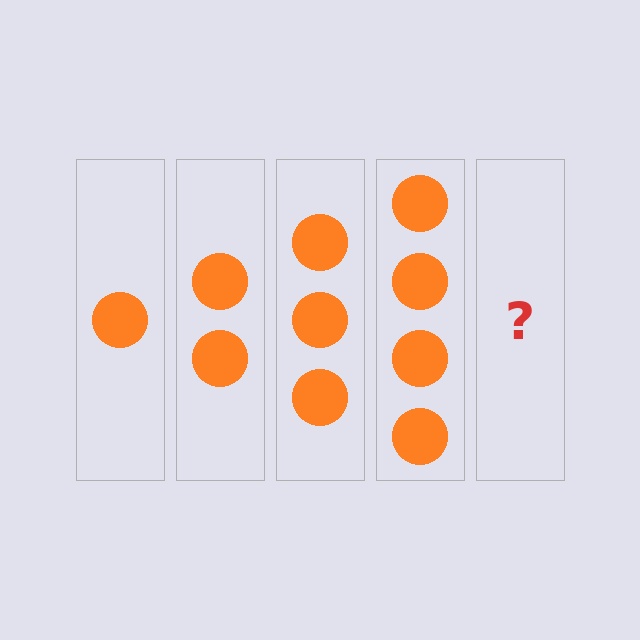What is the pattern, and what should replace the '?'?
The pattern is that each step adds one more circle. The '?' should be 5 circles.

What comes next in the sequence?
The next element should be 5 circles.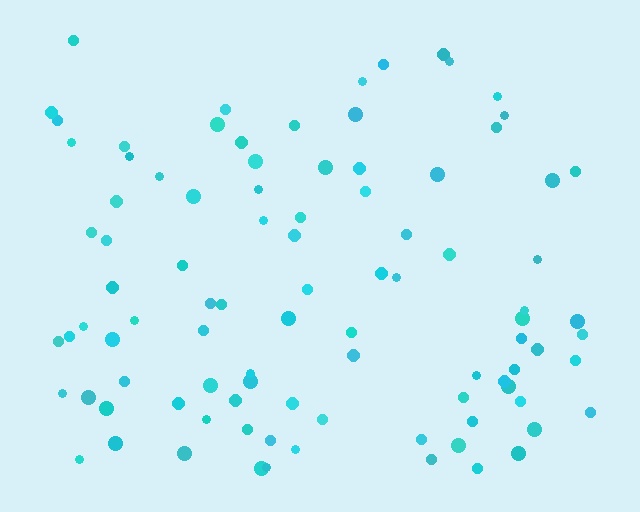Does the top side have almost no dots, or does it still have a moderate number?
Still a moderate number, just noticeably fewer than the bottom.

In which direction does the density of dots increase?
From top to bottom, with the bottom side densest.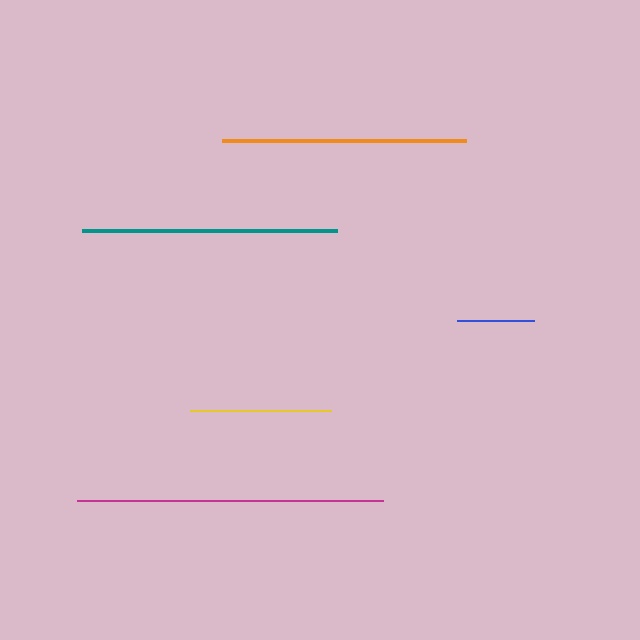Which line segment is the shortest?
The blue line is the shortest at approximately 76 pixels.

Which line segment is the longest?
The magenta line is the longest at approximately 306 pixels.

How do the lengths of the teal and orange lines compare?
The teal and orange lines are approximately the same length.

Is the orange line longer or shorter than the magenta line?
The magenta line is longer than the orange line.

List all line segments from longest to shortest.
From longest to shortest: magenta, teal, orange, yellow, blue.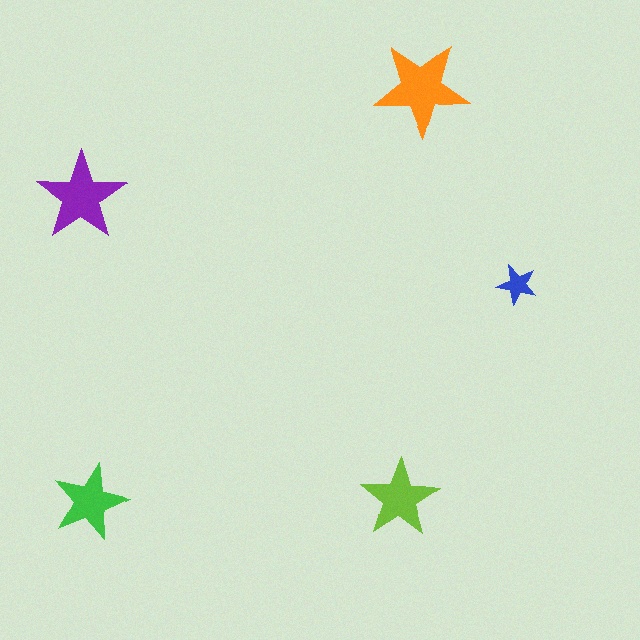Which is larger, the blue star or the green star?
The green one.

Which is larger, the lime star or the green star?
The lime one.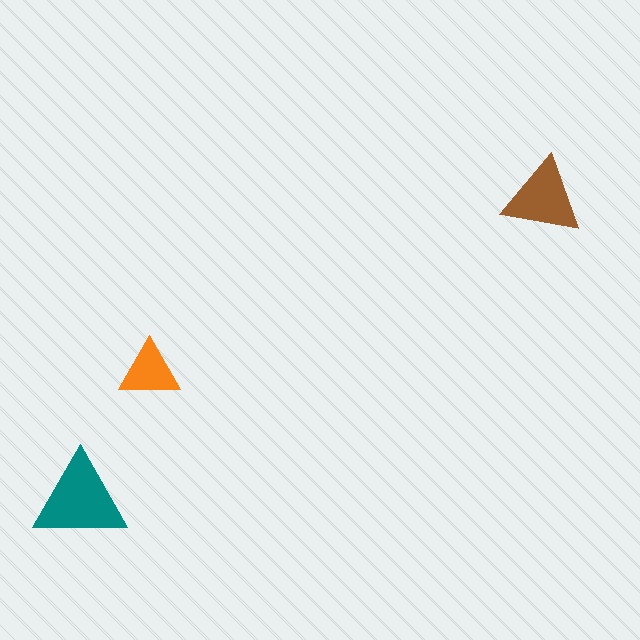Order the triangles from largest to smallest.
the teal one, the brown one, the orange one.